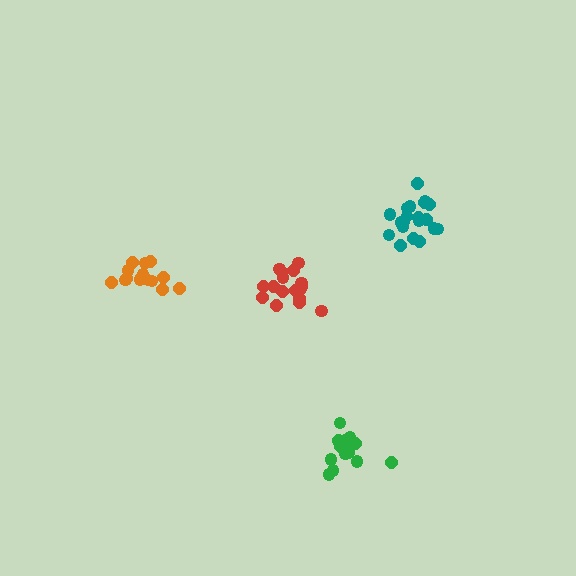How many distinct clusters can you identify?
There are 4 distinct clusters.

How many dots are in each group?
Group 1: 14 dots, Group 2: 14 dots, Group 3: 17 dots, Group 4: 20 dots (65 total).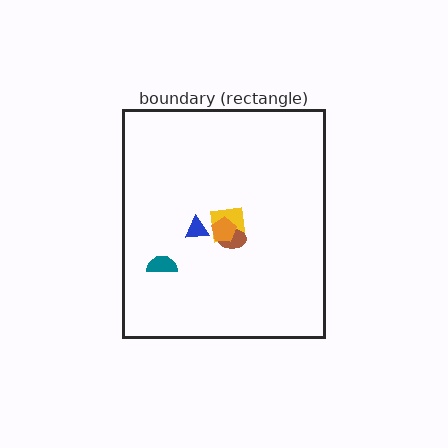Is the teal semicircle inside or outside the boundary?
Inside.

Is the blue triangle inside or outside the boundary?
Inside.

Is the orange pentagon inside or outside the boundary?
Inside.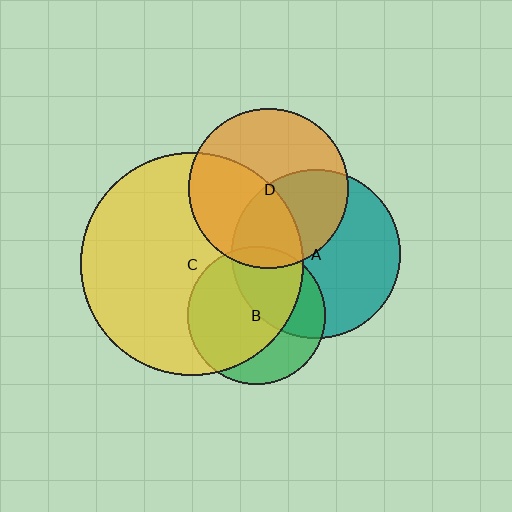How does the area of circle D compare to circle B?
Approximately 1.3 times.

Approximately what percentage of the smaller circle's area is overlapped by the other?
Approximately 5%.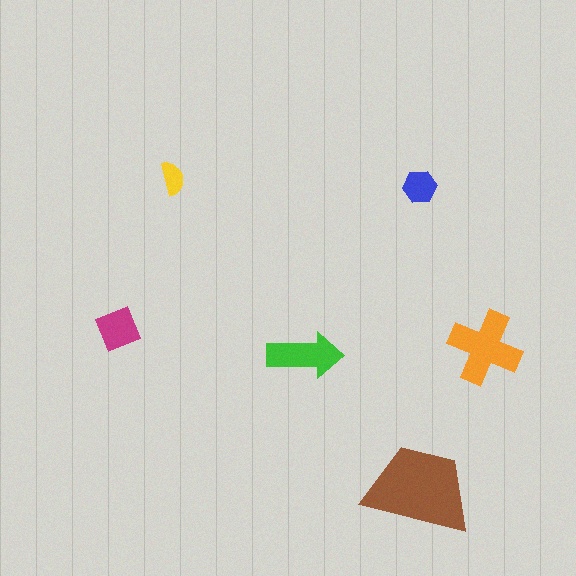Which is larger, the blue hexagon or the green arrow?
The green arrow.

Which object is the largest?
The brown trapezoid.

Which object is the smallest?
The yellow semicircle.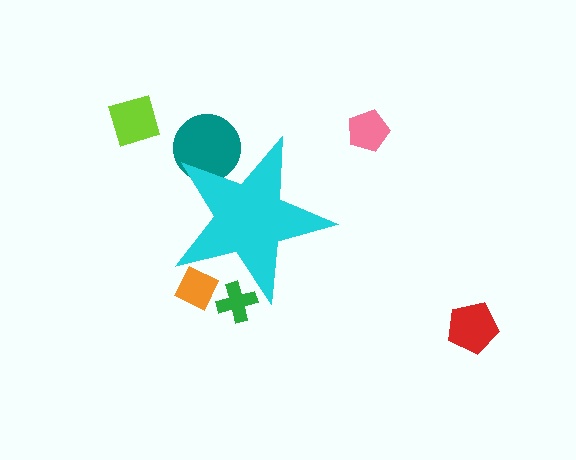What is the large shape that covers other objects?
A cyan star.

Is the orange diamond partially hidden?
Yes, the orange diamond is partially hidden behind the cyan star.